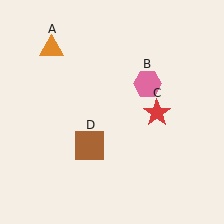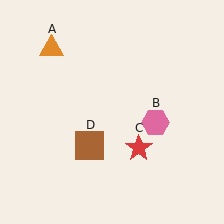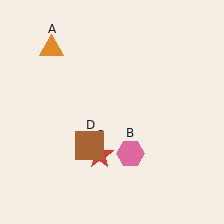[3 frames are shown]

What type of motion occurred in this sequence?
The pink hexagon (object B), red star (object C) rotated clockwise around the center of the scene.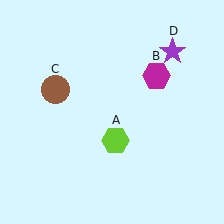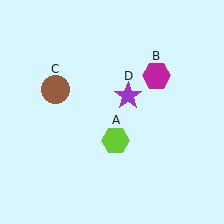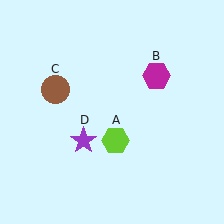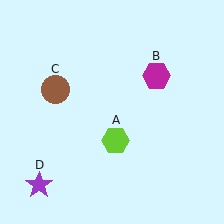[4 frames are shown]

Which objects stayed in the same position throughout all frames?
Lime hexagon (object A) and magenta hexagon (object B) and brown circle (object C) remained stationary.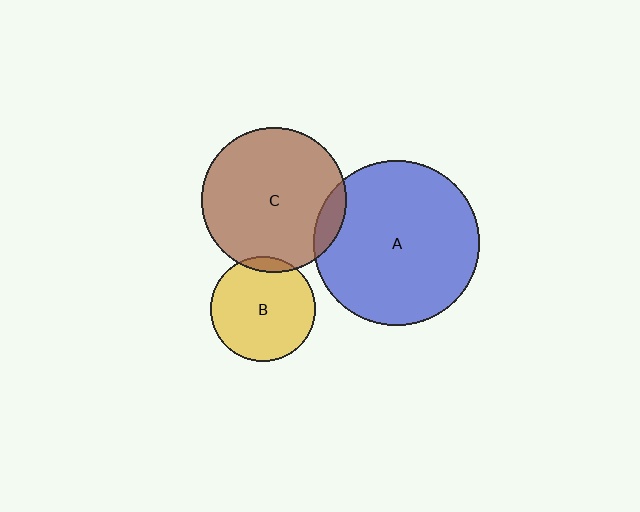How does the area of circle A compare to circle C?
Approximately 1.3 times.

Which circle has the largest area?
Circle A (blue).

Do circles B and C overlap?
Yes.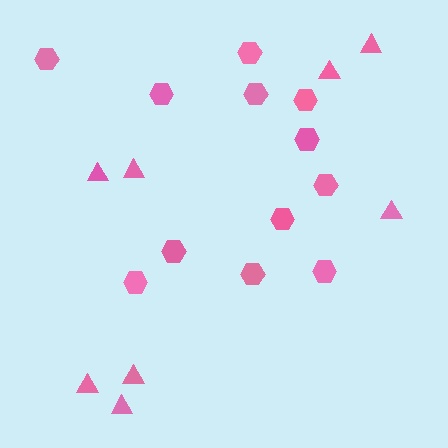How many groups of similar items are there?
There are 2 groups: one group of hexagons (12) and one group of triangles (8).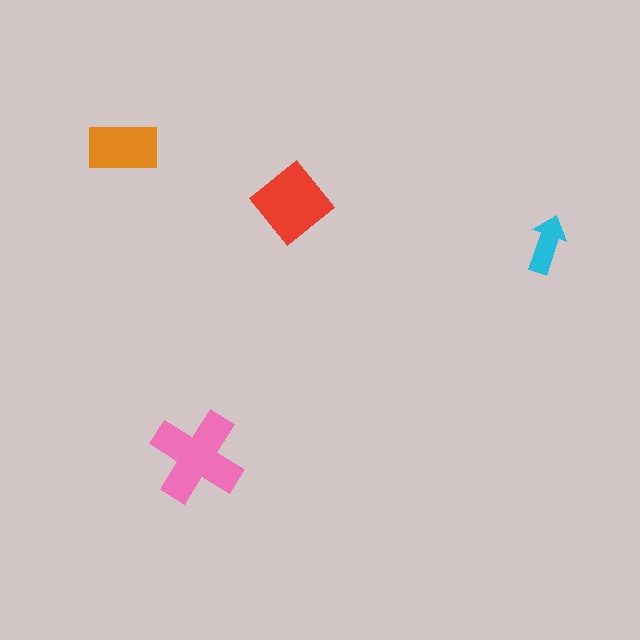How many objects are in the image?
There are 4 objects in the image.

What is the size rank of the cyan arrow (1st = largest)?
4th.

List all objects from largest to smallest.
The pink cross, the red diamond, the orange rectangle, the cyan arrow.